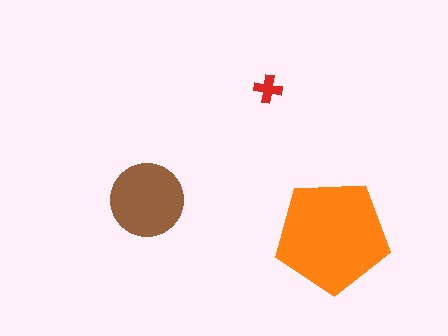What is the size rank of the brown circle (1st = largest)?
2nd.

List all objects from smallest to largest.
The red cross, the brown circle, the orange pentagon.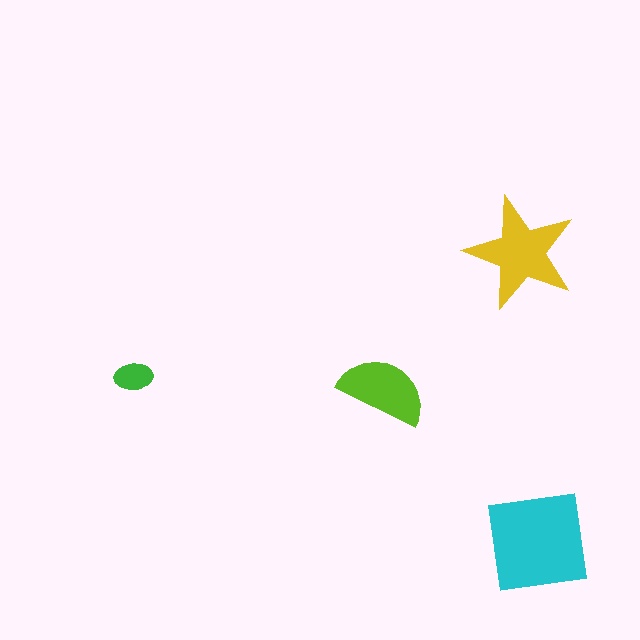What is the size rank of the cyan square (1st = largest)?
1st.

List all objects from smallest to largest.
The green ellipse, the lime semicircle, the yellow star, the cyan square.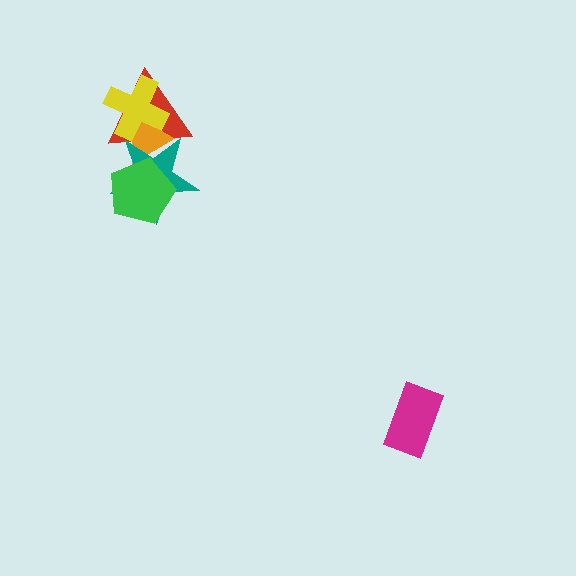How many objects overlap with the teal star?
3 objects overlap with the teal star.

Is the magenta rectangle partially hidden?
No, no other shape covers it.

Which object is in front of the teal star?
The green pentagon is in front of the teal star.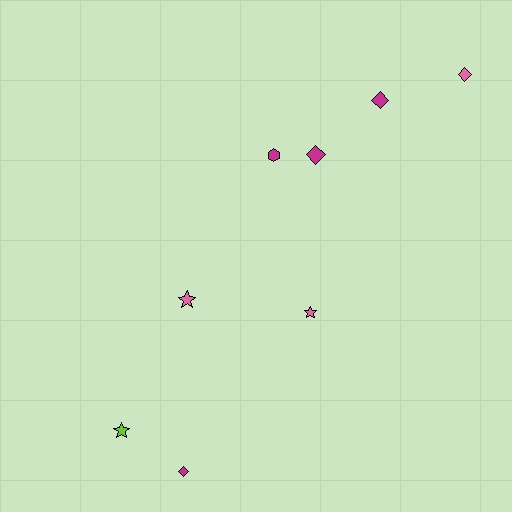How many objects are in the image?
There are 8 objects.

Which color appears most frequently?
Magenta, with 4 objects.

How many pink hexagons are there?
There are no pink hexagons.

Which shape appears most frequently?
Diamond, with 4 objects.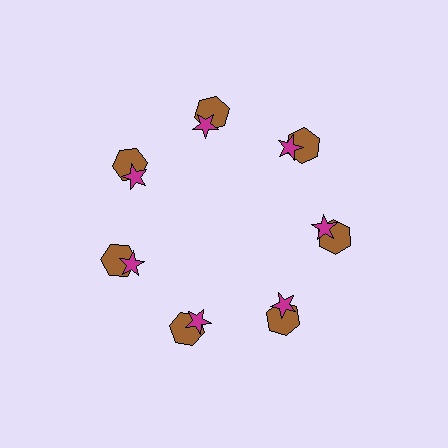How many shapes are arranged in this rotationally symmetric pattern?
There are 14 shapes, arranged in 7 groups of 2.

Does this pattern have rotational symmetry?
Yes, this pattern has 7-fold rotational symmetry. It looks the same after rotating 51 degrees around the center.